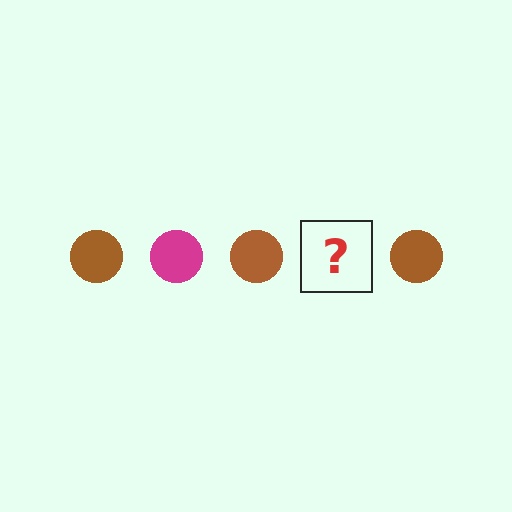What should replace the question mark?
The question mark should be replaced with a magenta circle.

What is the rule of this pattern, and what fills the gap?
The rule is that the pattern cycles through brown, magenta circles. The gap should be filled with a magenta circle.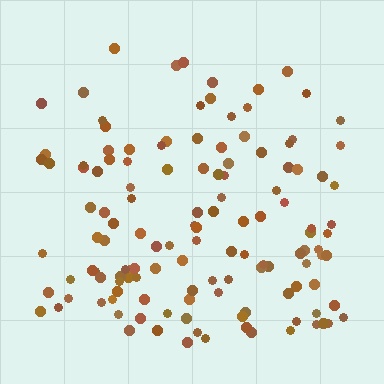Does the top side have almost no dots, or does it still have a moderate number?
Still a moderate number, just noticeably fewer than the bottom.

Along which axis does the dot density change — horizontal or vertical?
Vertical.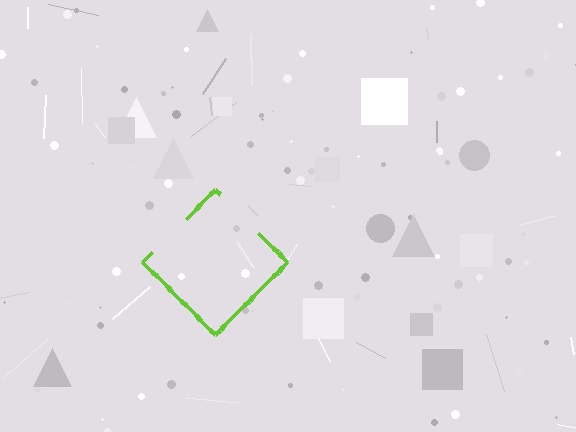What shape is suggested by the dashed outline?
The dashed outline suggests a diamond.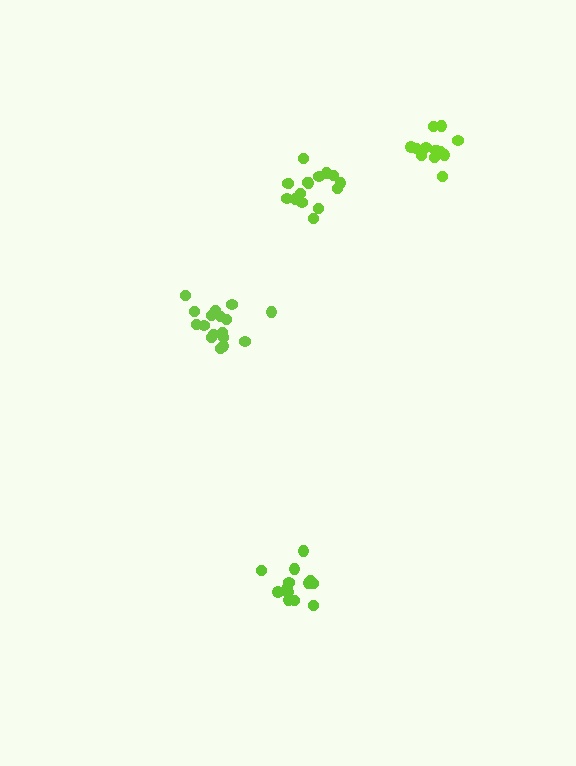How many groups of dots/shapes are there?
There are 4 groups.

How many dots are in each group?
Group 1: 16 dots, Group 2: 13 dots, Group 3: 17 dots, Group 4: 13 dots (59 total).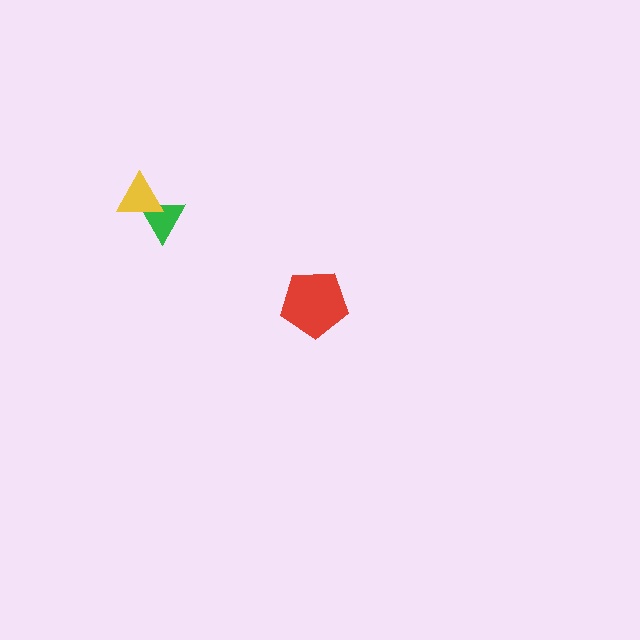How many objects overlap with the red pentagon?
0 objects overlap with the red pentagon.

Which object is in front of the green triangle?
The yellow triangle is in front of the green triangle.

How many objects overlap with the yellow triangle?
1 object overlaps with the yellow triangle.